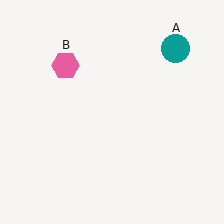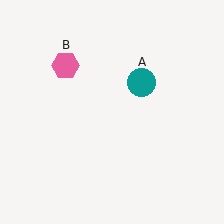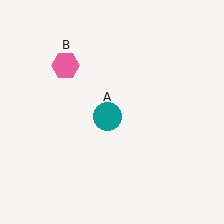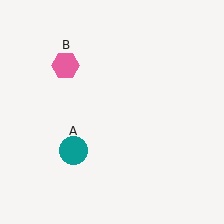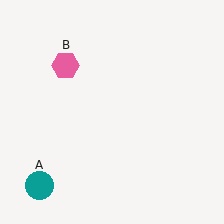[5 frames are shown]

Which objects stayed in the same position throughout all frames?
Pink hexagon (object B) remained stationary.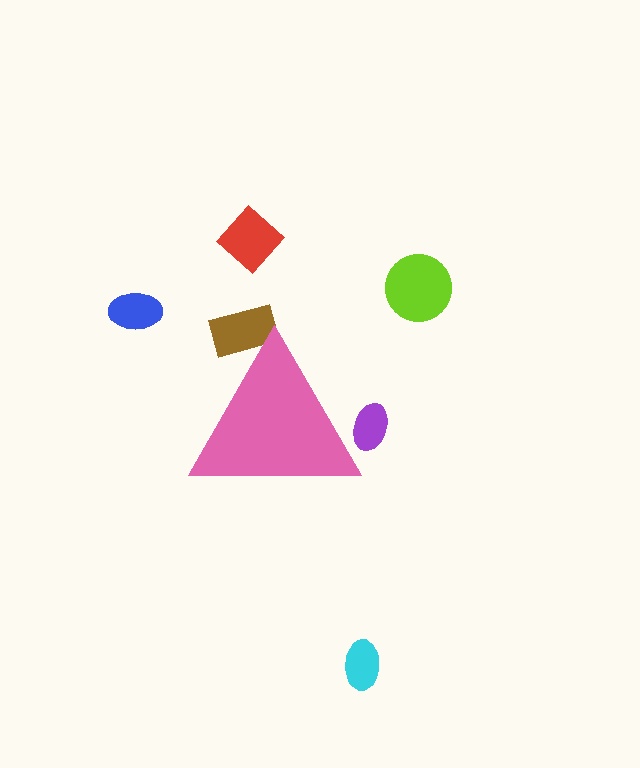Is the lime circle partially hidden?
No, the lime circle is fully visible.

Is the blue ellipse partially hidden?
No, the blue ellipse is fully visible.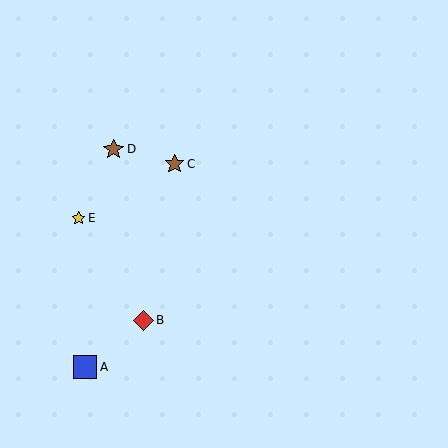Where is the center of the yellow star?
The center of the yellow star is at (79, 218).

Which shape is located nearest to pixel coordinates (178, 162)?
The brown star (labeled C) at (175, 164) is nearest to that location.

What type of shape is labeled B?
Shape B is a red diamond.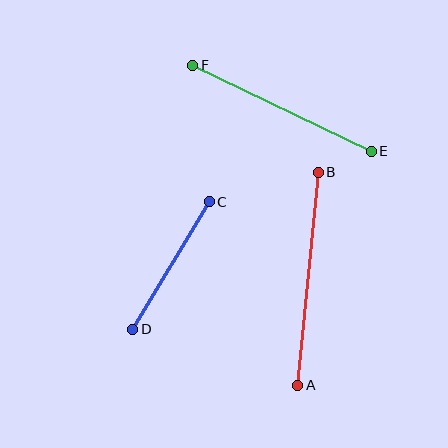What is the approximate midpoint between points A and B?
The midpoint is at approximately (308, 279) pixels.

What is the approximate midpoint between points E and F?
The midpoint is at approximately (282, 108) pixels.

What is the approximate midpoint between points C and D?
The midpoint is at approximately (171, 266) pixels.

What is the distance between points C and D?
The distance is approximately 149 pixels.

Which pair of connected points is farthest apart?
Points A and B are farthest apart.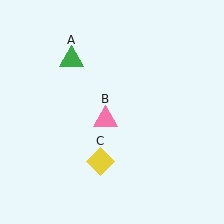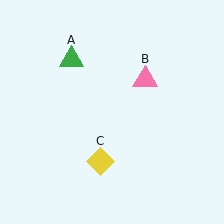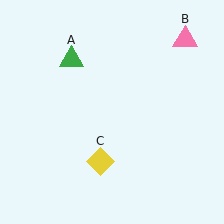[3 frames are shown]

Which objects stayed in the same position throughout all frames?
Green triangle (object A) and yellow diamond (object C) remained stationary.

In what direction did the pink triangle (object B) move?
The pink triangle (object B) moved up and to the right.